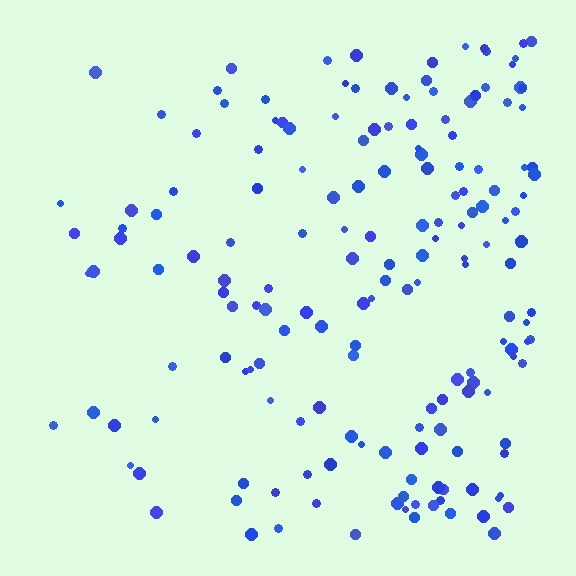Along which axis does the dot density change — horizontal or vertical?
Horizontal.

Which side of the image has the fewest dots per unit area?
The left.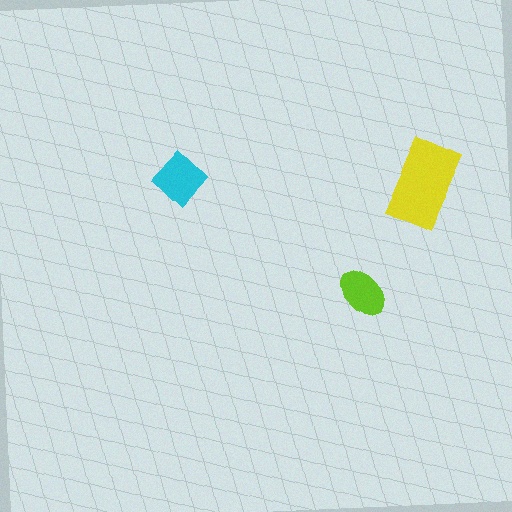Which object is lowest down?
The lime ellipse is bottommost.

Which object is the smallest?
The lime ellipse.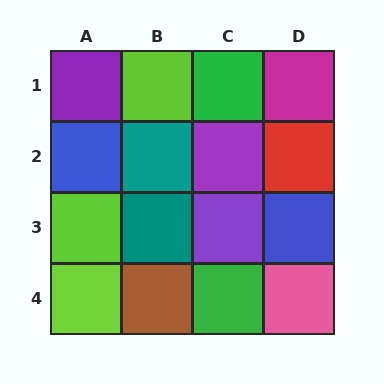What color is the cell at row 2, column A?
Blue.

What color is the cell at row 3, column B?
Teal.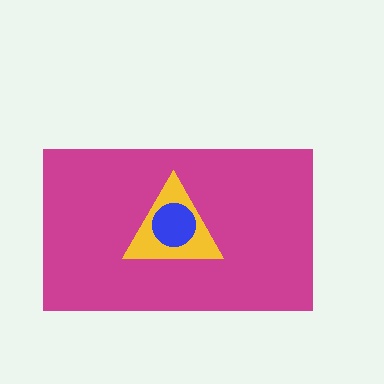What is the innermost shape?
The blue circle.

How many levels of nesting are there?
3.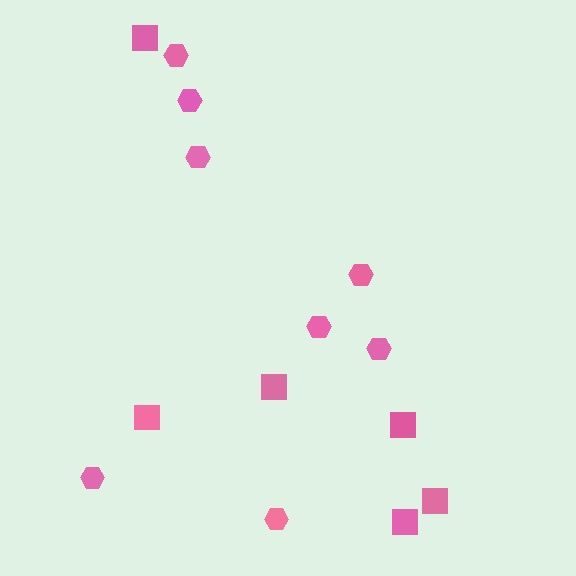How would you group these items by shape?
There are 2 groups: one group of hexagons (8) and one group of squares (6).